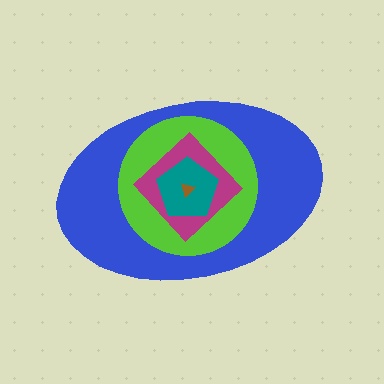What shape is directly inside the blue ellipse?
The lime circle.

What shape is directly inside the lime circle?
The magenta diamond.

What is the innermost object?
The brown triangle.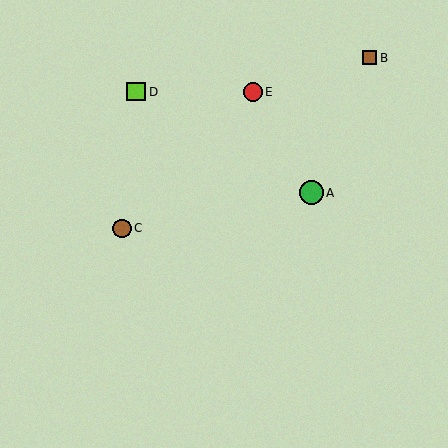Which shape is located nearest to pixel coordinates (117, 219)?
The brown circle (labeled C) at (122, 228) is nearest to that location.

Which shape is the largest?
The green circle (labeled A) is the largest.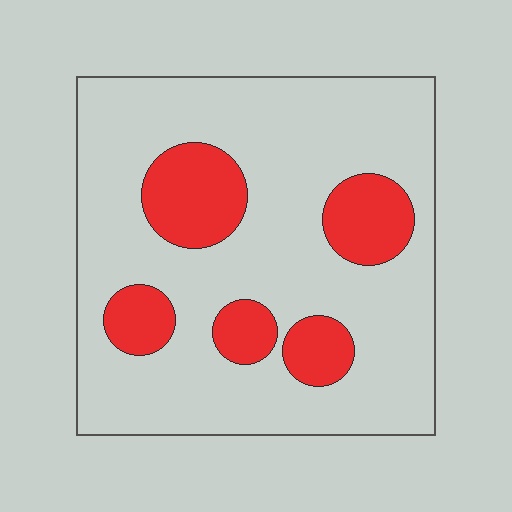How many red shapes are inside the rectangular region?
5.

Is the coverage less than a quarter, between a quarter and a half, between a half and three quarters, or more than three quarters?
Less than a quarter.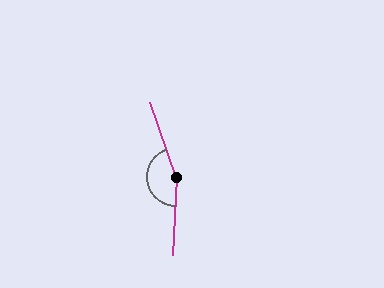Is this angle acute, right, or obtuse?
It is obtuse.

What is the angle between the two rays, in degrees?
Approximately 158 degrees.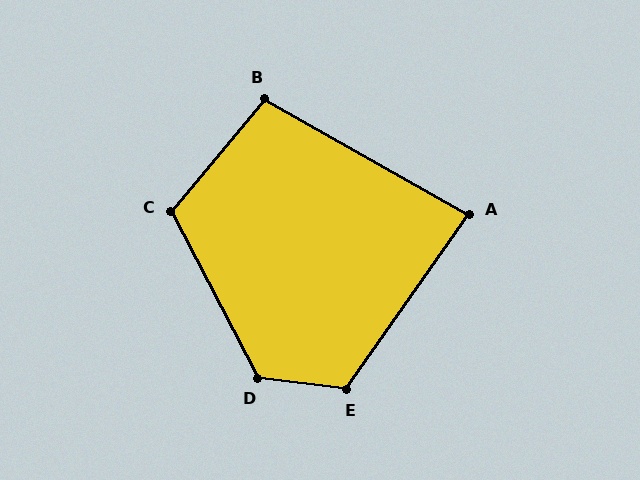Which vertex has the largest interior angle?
D, at approximately 125 degrees.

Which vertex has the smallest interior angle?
A, at approximately 84 degrees.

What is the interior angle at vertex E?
Approximately 118 degrees (obtuse).